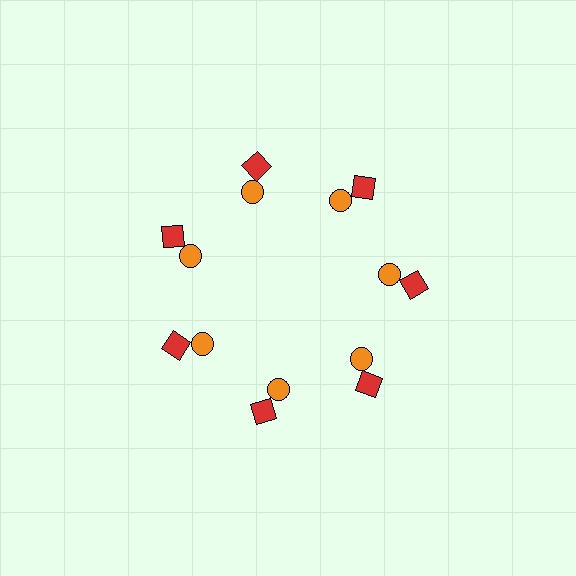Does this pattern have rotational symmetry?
Yes, this pattern has 7-fold rotational symmetry. It looks the same after rotating 51 degrees around the center.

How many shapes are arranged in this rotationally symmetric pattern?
There are 14 shapes, arranged in 7 groups of 2.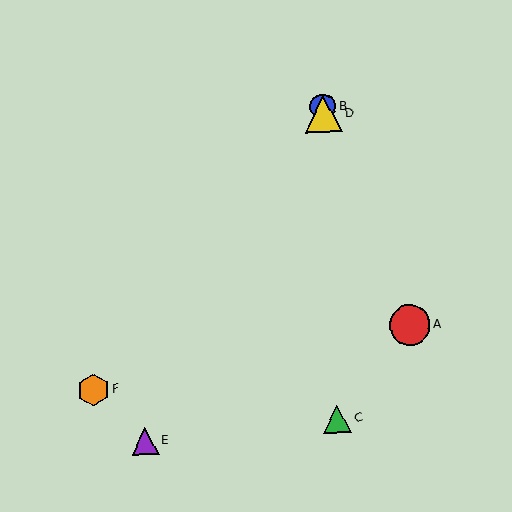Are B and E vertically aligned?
No, B is at x≈323 and E is at x≈145.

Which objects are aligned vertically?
Objects B, C, D are aligned vertically.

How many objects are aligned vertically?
3 objects (B, C, D) are aligned vertically.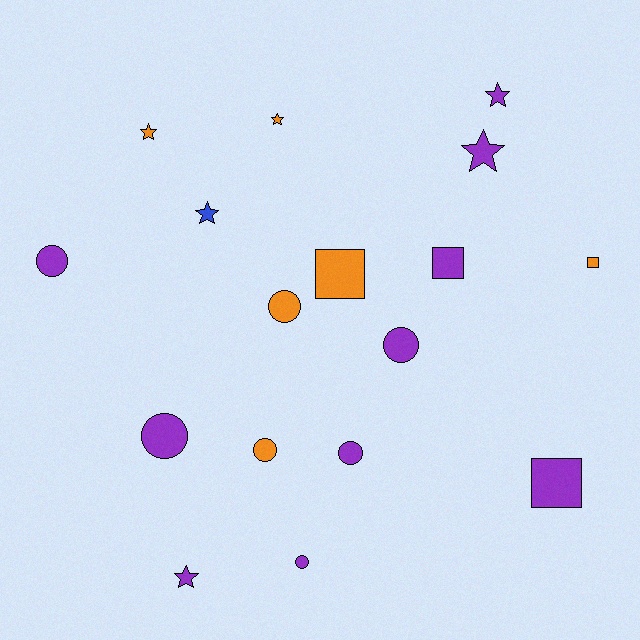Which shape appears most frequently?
Circle, with 7 objects.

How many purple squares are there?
There are 2 purple squares.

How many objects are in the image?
There are 17 objects.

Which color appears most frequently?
Purple, with 10 objects.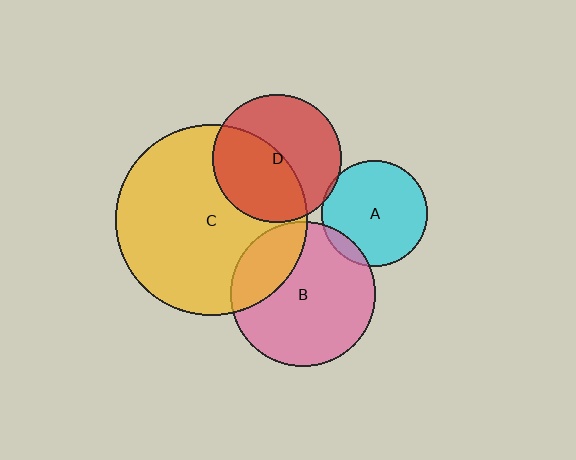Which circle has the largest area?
Circle C (yellow).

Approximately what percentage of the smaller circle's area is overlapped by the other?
Approximately 50%.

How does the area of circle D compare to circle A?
Approximately 1.5 times.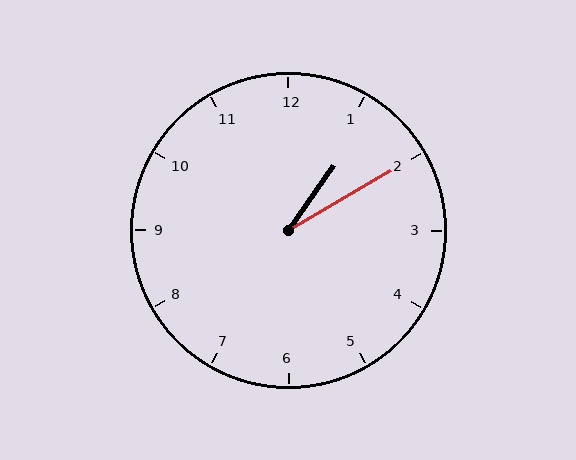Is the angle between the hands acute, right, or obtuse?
It is acute.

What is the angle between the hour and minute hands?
Approximately 25 degrees.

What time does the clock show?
1:10.